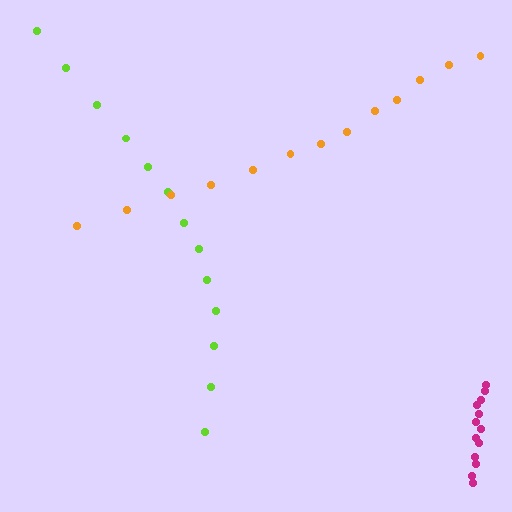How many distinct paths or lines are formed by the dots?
There are 3 distinct paths.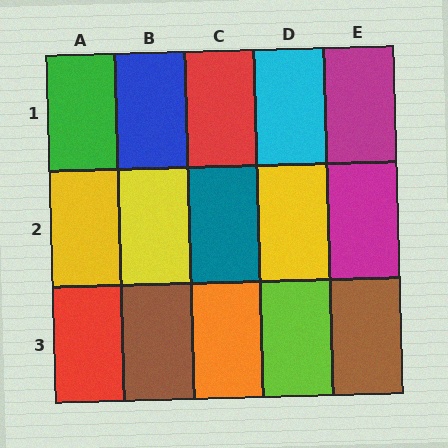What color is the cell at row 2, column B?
Yellow.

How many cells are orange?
1 cell is orange.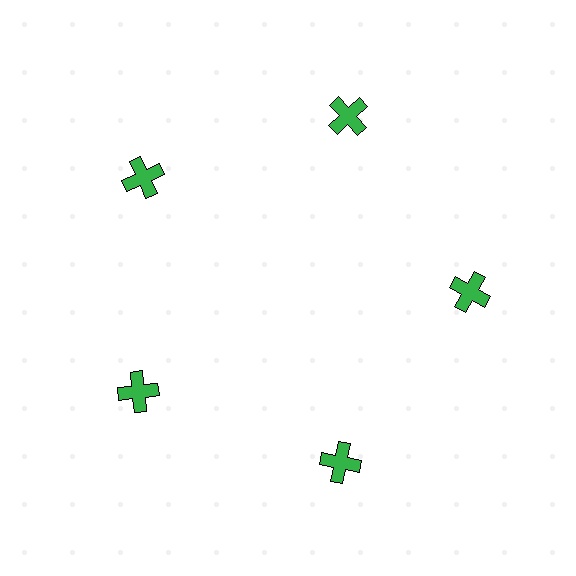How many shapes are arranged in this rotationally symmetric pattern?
There are 5 shapes, arranged in 5 groups of 1.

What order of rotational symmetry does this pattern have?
This pattern has 5-fold rotational symmetry.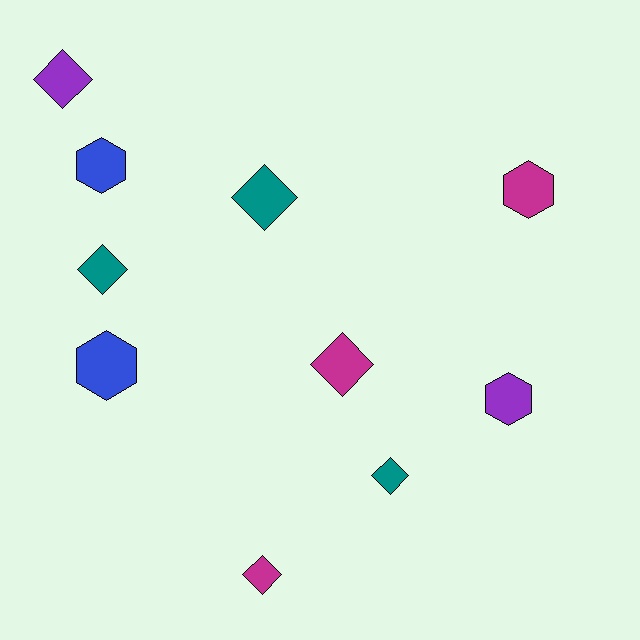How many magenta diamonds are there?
There are 2 magenta diamonds.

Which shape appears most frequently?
Diamond, with 6 objects.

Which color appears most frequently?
Magenta, with 3 objects.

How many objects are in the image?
There are 10 objects.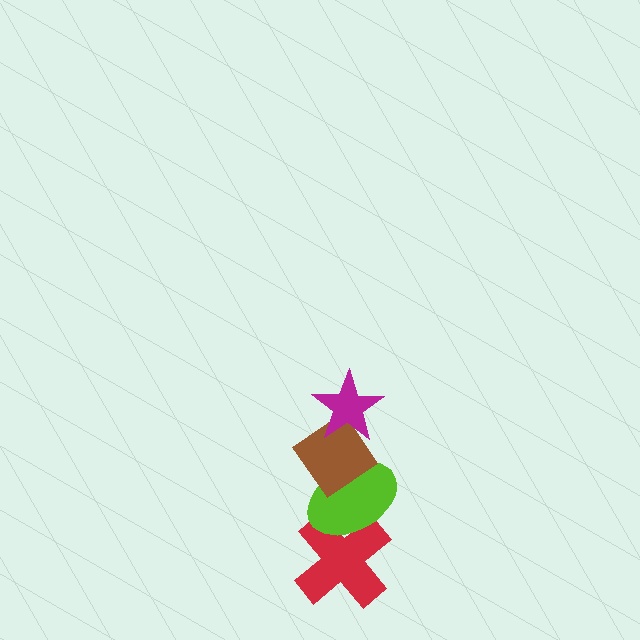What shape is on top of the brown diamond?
The magenta star is on top of the brown diamond.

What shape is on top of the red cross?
The lime ellipse is on top of the red cross.